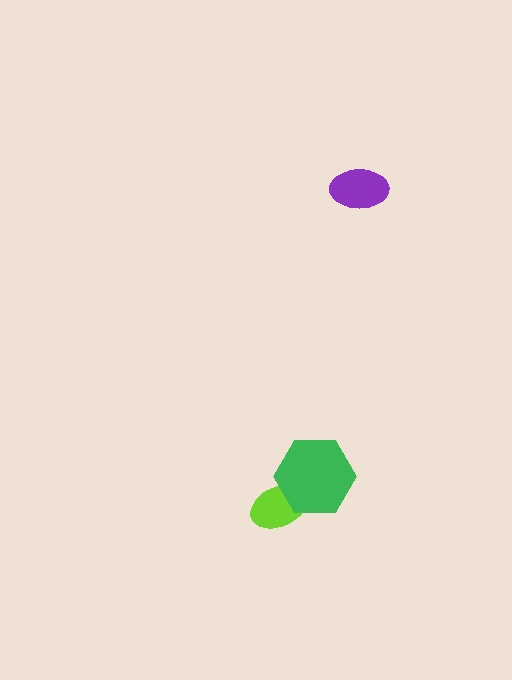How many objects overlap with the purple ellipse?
0 objects overlap with the purple ellipse.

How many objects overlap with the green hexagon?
1 object overlaps with the green hexagon.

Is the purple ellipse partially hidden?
No, no other shape covers it.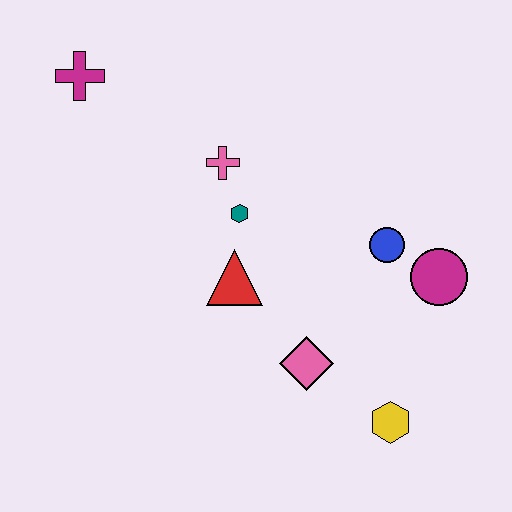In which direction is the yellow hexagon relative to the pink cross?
The yellow hexagon is below the pink cross.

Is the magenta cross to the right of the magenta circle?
No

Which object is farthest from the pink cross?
The yellow hexagon is farthest from the pink cross.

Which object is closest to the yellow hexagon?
The pink diamond is closest to the yellow hexagon.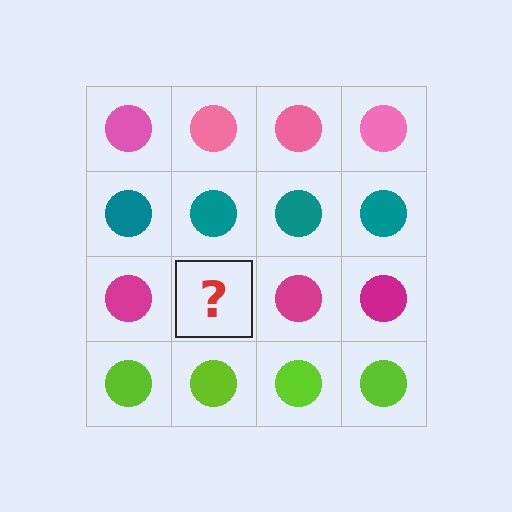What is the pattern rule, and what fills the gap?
The rule is that each row has a consistent color. The gap should be filled with a magenta circle.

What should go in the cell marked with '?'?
The missing cell should contain a magenta circle.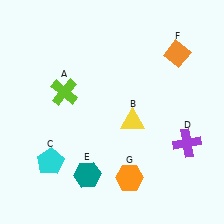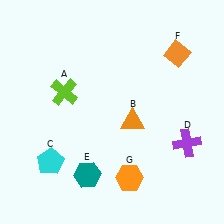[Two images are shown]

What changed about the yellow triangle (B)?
In Image 1, B is yellow. In Image 2, it changed to orange.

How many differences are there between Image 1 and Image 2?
There is 1 difference between the two images.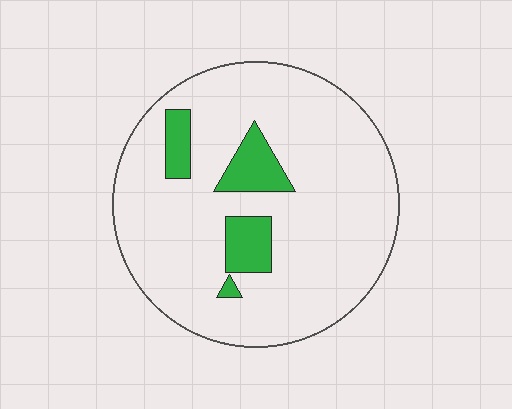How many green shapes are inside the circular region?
4.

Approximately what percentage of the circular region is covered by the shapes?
Approximately 10%.